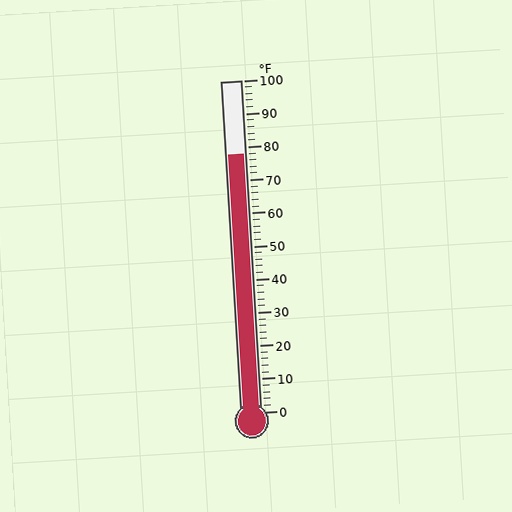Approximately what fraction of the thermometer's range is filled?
The thermometer is filled to approximately 80% of its range.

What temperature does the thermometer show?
The thermometer shows approximately 78°F.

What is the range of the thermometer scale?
The thermometer scale ranges from 0°F to 100°F.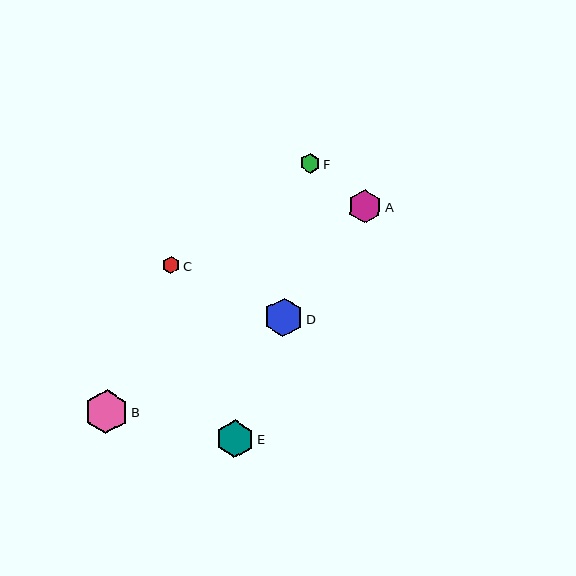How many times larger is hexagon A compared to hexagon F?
Hexagon A is approximately 1.7 times the size of hexagon F.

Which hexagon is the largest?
Hexagon B is the largest with a size of approximately 44 pixels.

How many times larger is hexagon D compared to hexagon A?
Hexagon D is approximately 1.2 times the size of hexagon A.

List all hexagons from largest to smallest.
From largest to smallest: B, D, E, A, F, C.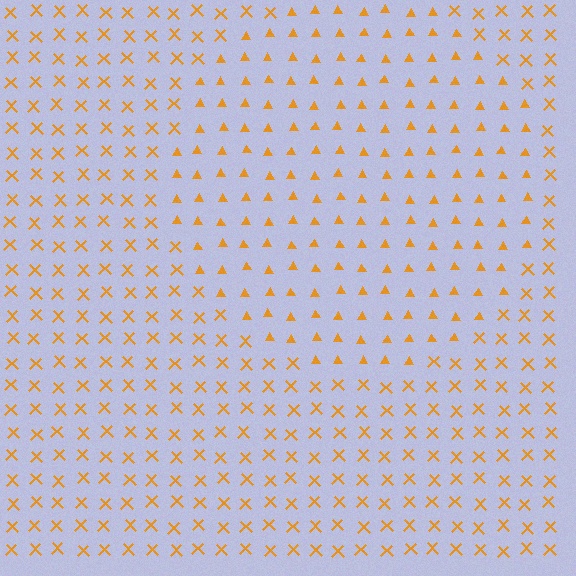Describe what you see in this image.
The image is filled with small orange elements arranged in a uniform grid. A circle-shaped region contains triangles, while the surrounding area contains X marks. The boundary is defined purely by the change in element shape.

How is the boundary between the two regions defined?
The boundary is defined by a change in element shape: triangles inside vs. X marks outside. All elements share the same color and spacing.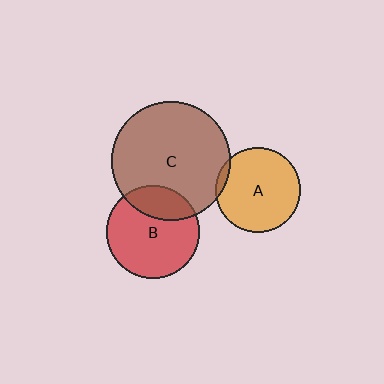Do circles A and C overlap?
Yes.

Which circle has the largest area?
Circle C (brown).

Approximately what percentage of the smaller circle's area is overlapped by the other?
Approximately 5%.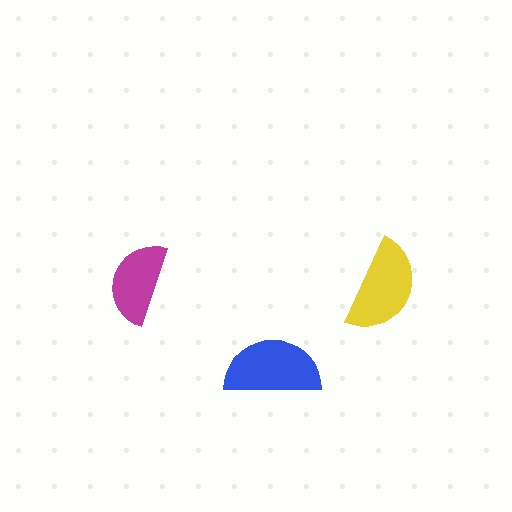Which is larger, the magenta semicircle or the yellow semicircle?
The yellow one.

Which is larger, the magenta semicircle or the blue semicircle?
The blue one.